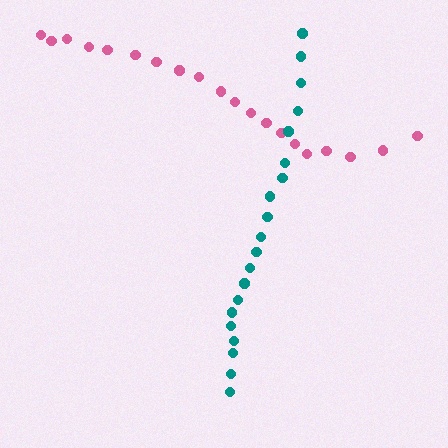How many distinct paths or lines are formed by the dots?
There are 2 distinct paths.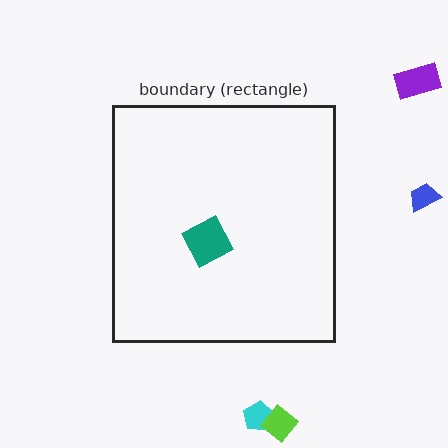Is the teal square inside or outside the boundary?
Inside.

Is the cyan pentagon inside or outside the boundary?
Outside.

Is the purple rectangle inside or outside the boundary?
Outside.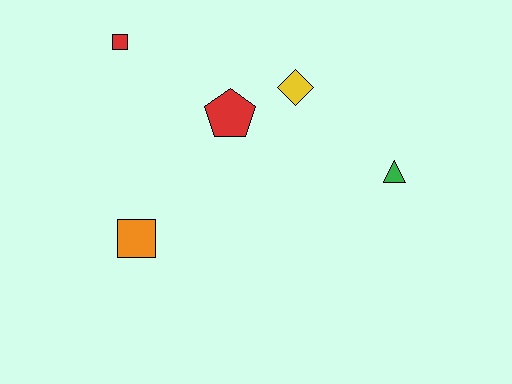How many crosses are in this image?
There are no crosses.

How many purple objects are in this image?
There are no purple objects.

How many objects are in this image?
There are 5 objects.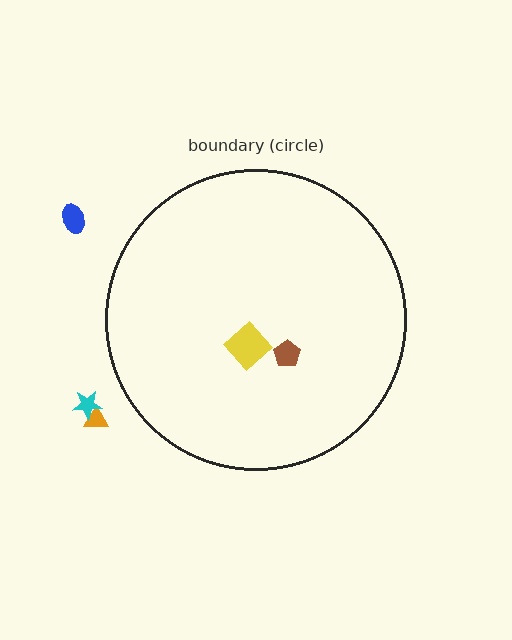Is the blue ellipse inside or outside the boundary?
Outside.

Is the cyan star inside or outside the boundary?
Outside.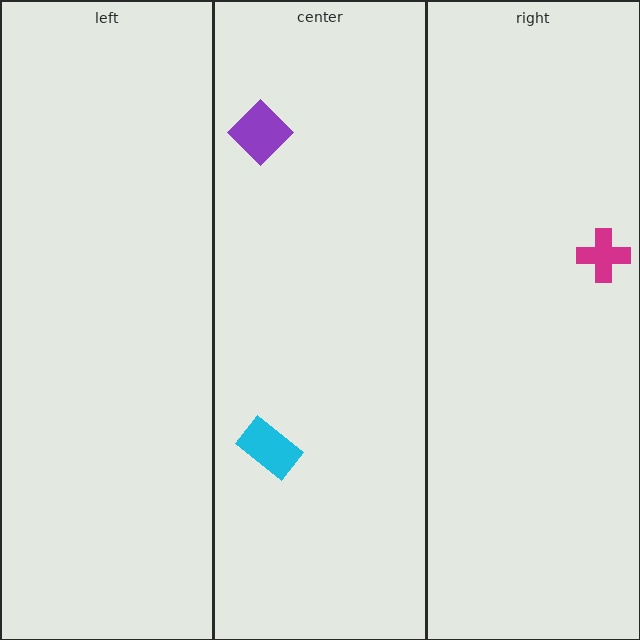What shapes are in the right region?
The magenta cross.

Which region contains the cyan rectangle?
The center region.